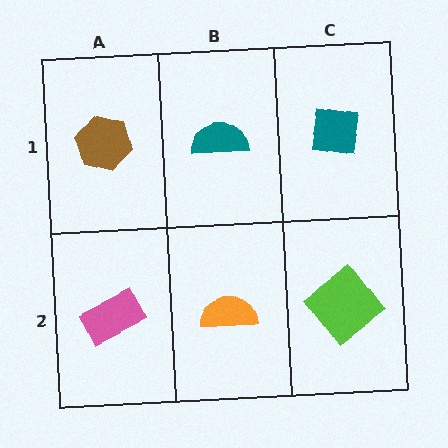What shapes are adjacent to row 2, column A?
A brown hexagon (row 1, column A), an orange semicircle (row 2, column B).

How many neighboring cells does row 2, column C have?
2.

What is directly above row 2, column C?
A teal square.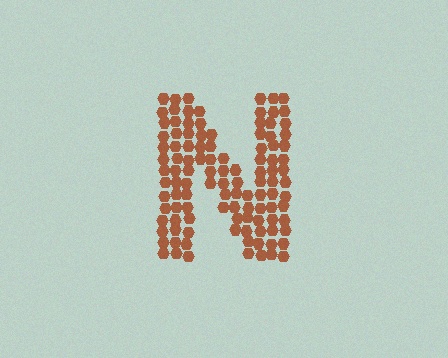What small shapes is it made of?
It is made of small hexagons.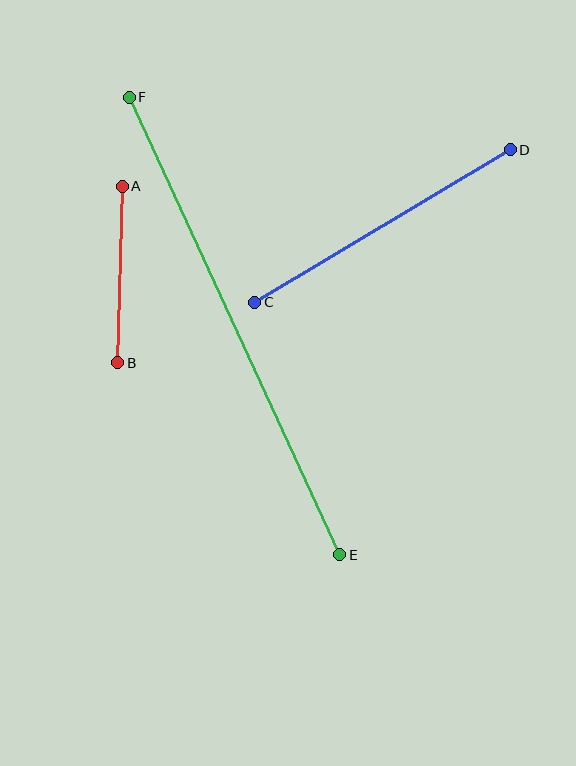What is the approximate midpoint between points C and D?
The midpoint is at approximately (382, 226) pixels.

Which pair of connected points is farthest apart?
Points E and F are farthest apart.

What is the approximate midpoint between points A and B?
The midpoint is at approximately (120, 275) pixels.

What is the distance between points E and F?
The distance is approximately 504 pixels.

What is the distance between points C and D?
The distance is approximately 297 pixels.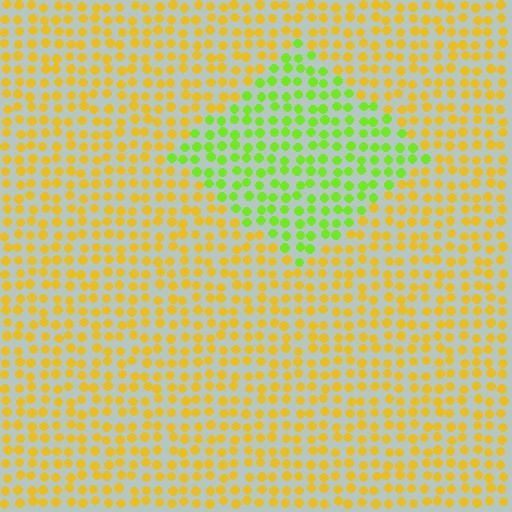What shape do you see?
I see a diamond.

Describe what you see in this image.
The image is filled with small yellow elements in a uniform arrangement. A diamond-shaped region is visible where the elements are tinted to a slightly different hue, forming a subtle color boundary.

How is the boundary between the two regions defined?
The boundary is defined purely by a slight shift in hue (about 49 degrees). Spacing, size, and orientation are identical on both sides.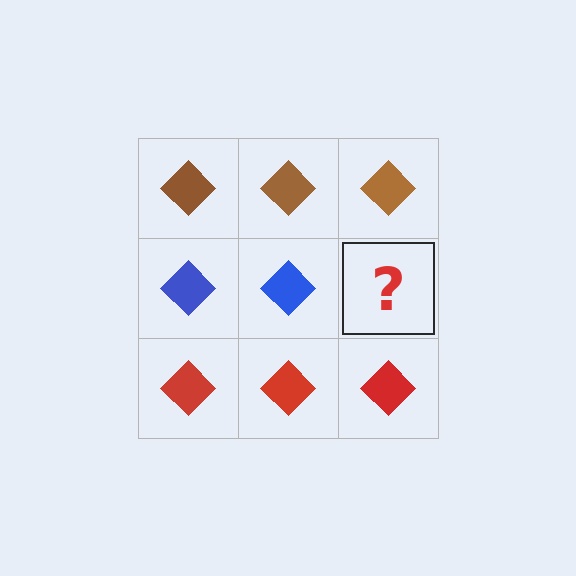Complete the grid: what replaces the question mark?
The question mark should be replaced with a blue diamond.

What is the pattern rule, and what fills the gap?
The rule is that each row has a consistent color. The gap should be filled with a blue diamond.